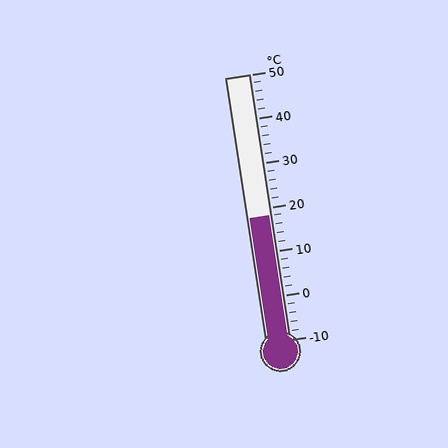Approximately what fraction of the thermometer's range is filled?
The thermometer is filled to approximately 45% of its range.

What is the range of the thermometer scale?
The thermometer scale ranges from -10°C to 50°C.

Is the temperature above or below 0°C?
The temperature is above 0°C.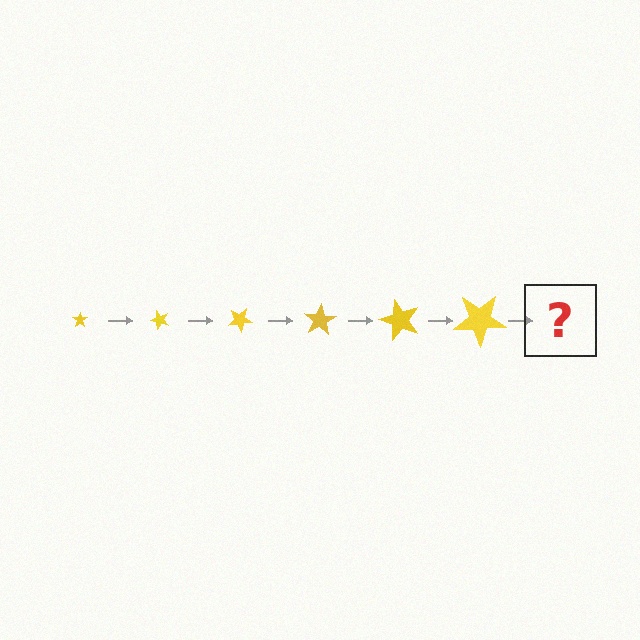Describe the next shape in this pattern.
It should be a star, larger than the previous one and rotated 300 degrees from the start.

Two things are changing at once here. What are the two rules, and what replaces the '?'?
The two rules are that the star grows larger each step and it rotates 50 degrees each step. The '?' should be a star, larger than the previous one and rotated 300 degrees from the start.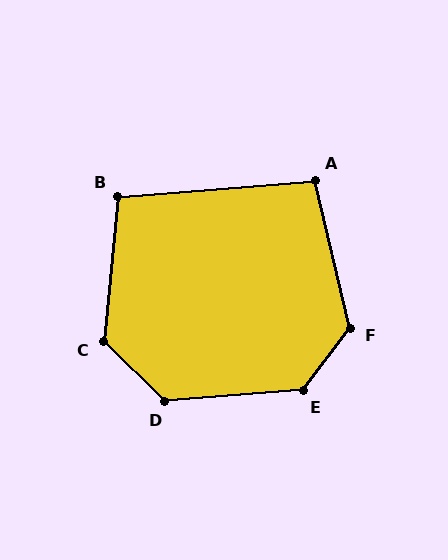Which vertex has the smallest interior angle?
A, at approximately 98 degrees.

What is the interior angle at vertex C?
Approximately 129 degrees (obtuse).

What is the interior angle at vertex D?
Approximately 131 degrees (obtuse).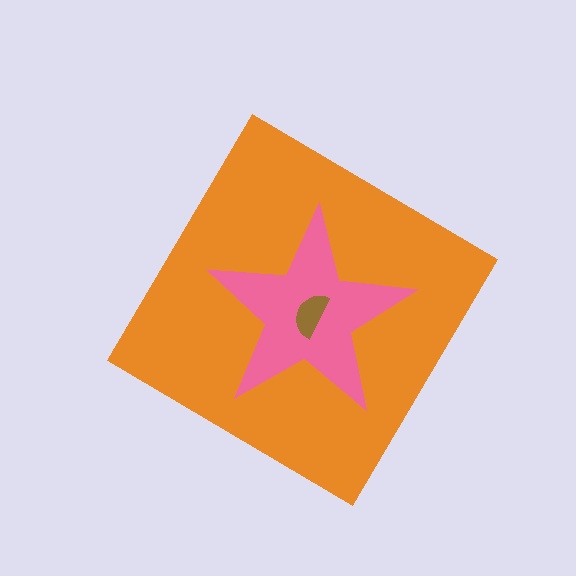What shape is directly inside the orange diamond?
The pink star.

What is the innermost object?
The brown semicircle.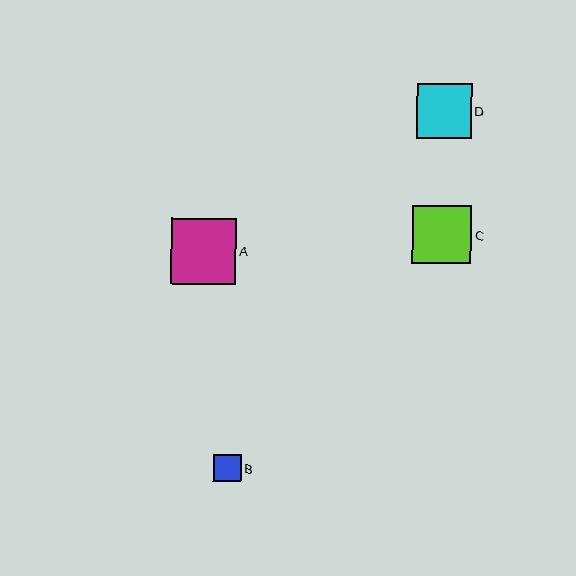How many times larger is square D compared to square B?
Square D is approximately 2.0 times the size of square B.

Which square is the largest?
Square A is the largest with a size of approximately 66 pixels.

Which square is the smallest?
Square B is the smallest with a size of approximately 28 pixels.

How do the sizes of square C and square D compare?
Square C and square D are approximately the same size.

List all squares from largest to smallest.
From largest to smallest: A, C, D, B.